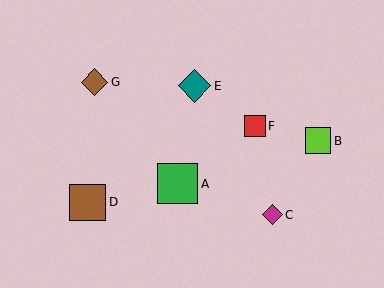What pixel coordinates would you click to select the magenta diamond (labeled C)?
Click at (272, 215) to select the magenta diamond C.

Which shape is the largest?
The green square (labeled A) is the largest.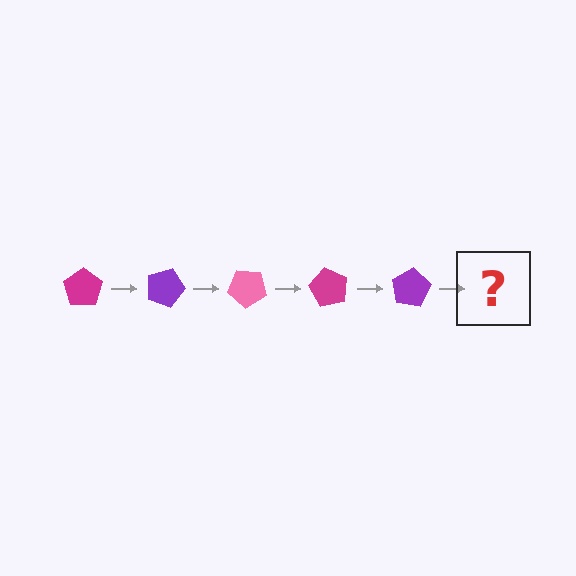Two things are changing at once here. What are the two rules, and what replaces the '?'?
The two rules are that it rotates 20 degrees each step and the color cycles through magenta, purple, and pink. The '?' should be a pink pentagon, rotated 100 degrees from the start.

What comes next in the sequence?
The next element should be a pink pentagon, rotated 100 degrees from the start.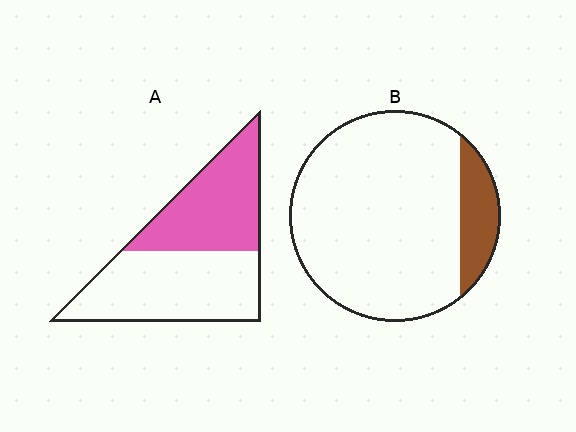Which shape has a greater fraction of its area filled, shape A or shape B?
Shape A.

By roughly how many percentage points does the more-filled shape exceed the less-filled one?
By roughly 30 percentage points (A over B).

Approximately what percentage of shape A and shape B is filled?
A is approximately 45% and B is approximately 15%.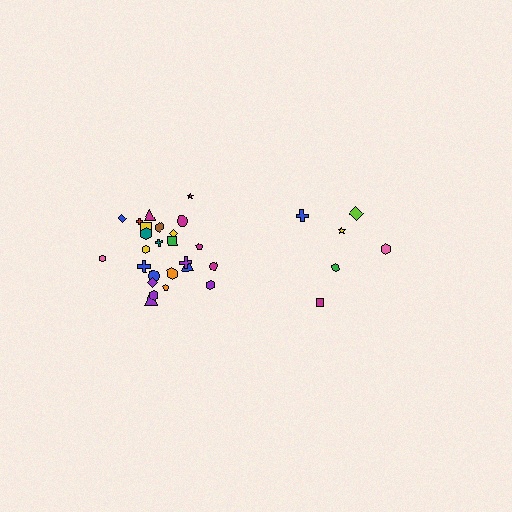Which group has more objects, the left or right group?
The left group.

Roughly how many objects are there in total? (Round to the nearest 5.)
Roughly 30 objects in total.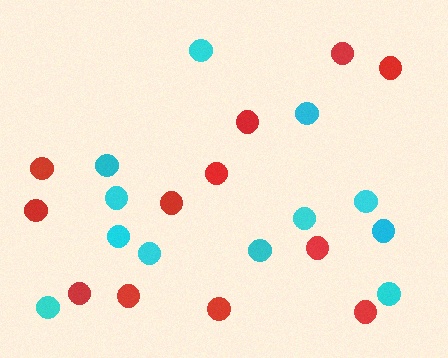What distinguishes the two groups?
There are 2 groups: one group of red circles (12) and one group of cyan circles (12).